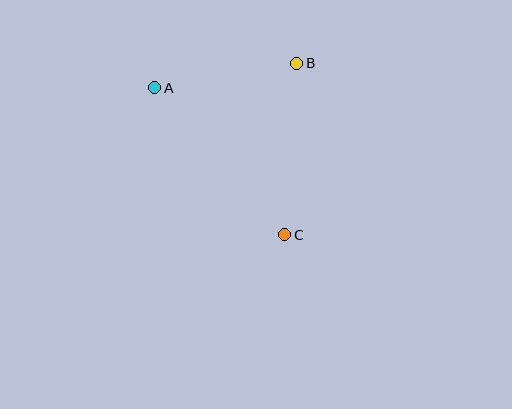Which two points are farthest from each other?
Points A and C are farthest from each other.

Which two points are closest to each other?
Points A and B are closest to each other.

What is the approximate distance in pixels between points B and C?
The distance between B and C is approximately 172 pixels.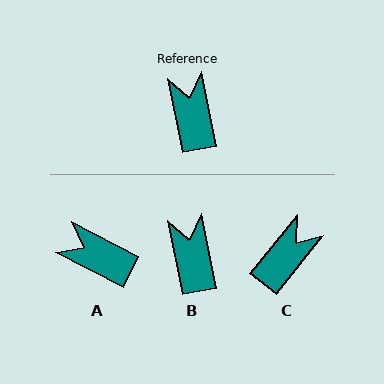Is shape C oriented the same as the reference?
No, it is off by about 50 degrees.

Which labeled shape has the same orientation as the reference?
B.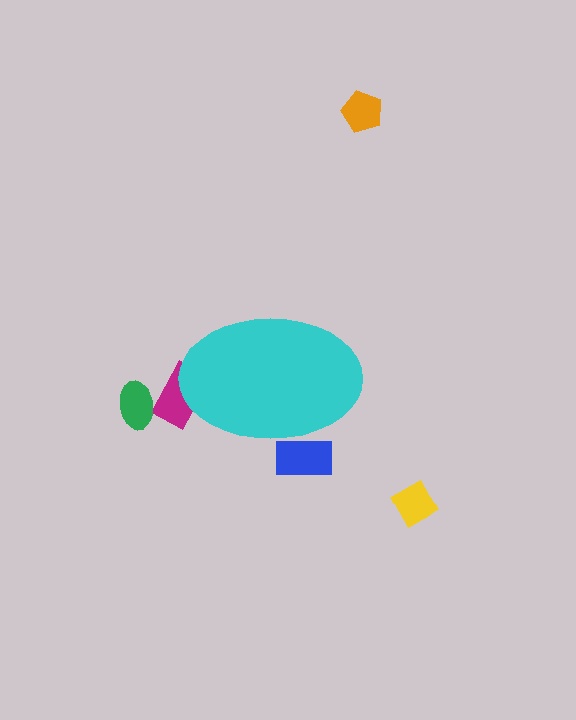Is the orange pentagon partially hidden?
No, the orange pentagon is fully visible.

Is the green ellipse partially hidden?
No, the green ellipse is fully visible.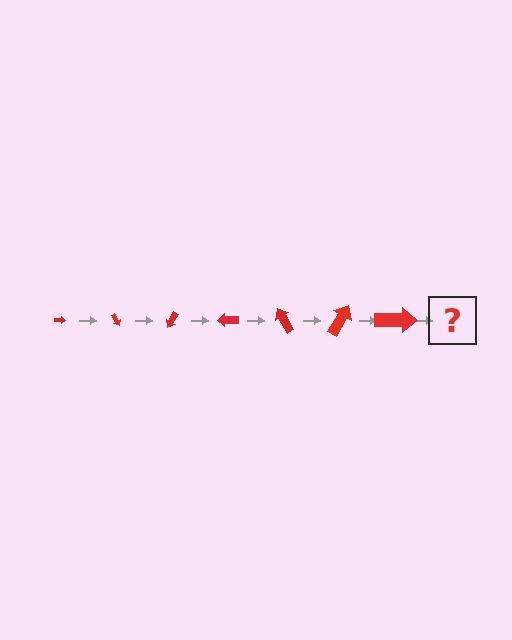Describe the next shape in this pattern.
It should be an arrow, larger than the previous one and rotated 420 degrees from the start.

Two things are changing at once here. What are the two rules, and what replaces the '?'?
The two rules are that the arrow grows larger each step and it rotates 60 degrees each step. The '?' should be an arrow, larger than the previous one and rotated 420 degrees from the start.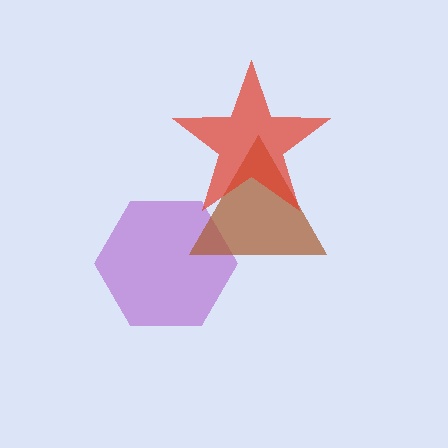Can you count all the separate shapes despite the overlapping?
Yes, there are 3 separate shapes.